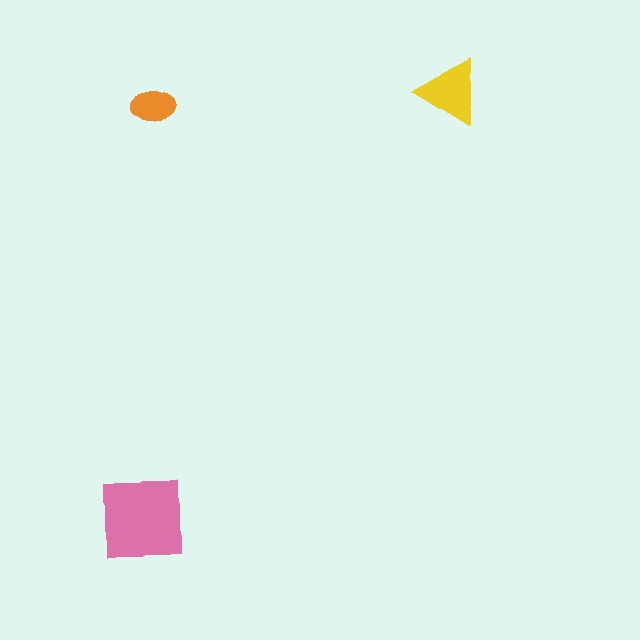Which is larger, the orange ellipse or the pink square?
The pink square.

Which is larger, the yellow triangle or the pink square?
The pink square.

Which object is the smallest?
The orange ellipse.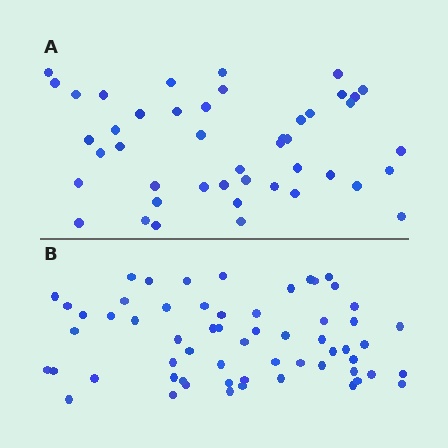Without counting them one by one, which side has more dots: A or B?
Region B (the bottom region) has more dots.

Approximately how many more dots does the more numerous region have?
Region B has approximately 15 more dots than region A.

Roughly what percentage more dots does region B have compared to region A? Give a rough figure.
About 35% more.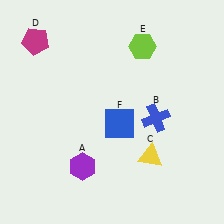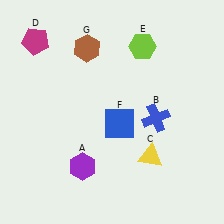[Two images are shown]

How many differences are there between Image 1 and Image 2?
There is 1 difference between the two images.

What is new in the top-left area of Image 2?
A brown hexagon (G) was added in the top-left area of Image 2.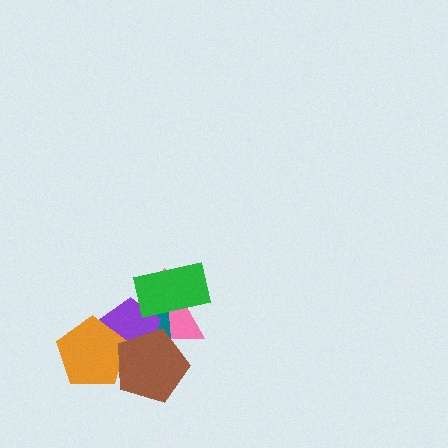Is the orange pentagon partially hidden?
Yes, it is partially covered by another shape.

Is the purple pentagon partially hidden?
Yes, it is partially covered by another shape.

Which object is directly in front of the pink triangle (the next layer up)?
The teal triangle is directly in front of the pink triangle.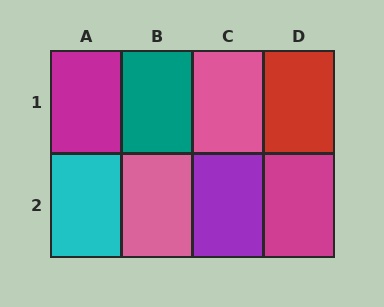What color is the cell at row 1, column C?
Pink.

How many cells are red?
1 cell is red.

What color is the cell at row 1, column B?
Teal.